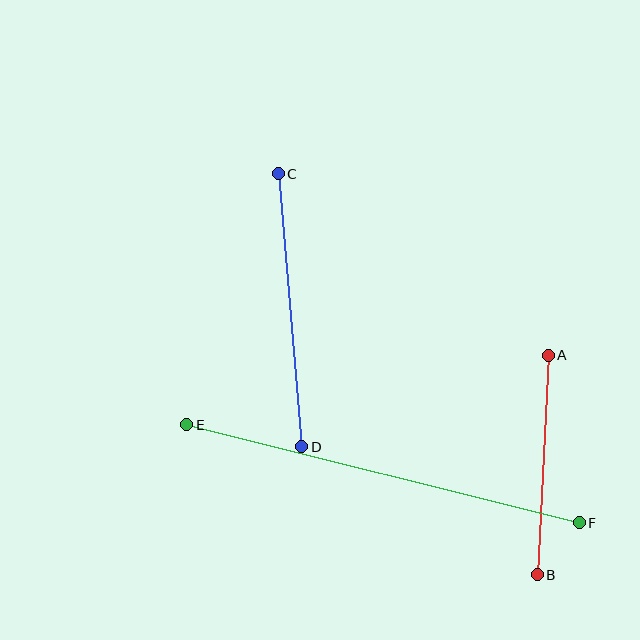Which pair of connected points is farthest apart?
Points E and F are farthest apart.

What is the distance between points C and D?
The distance is approximately 274 pixels.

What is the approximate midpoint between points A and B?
The midpoint is at approximately (543, 465) pixels.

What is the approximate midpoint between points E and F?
The midpoint is at approximately (383, 474) pixels.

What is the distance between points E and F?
The distance is approximately 404 pixels.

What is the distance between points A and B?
The distance is approximately 220 pixels.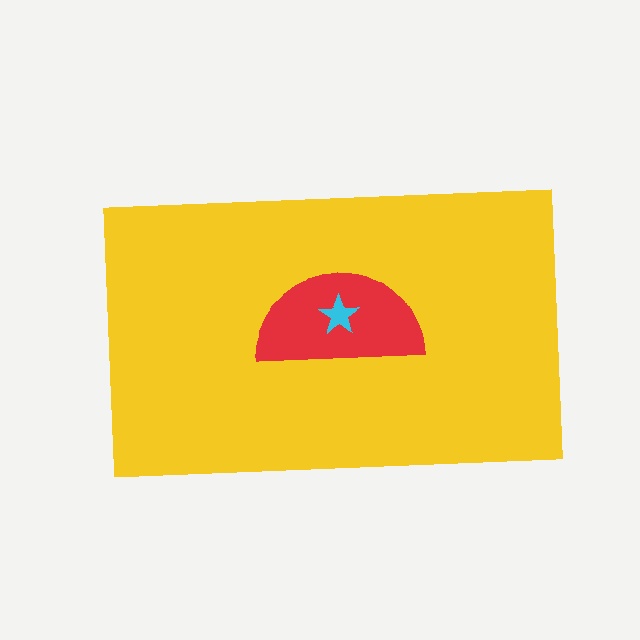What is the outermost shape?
The yellow rectangle.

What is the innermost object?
The cyan star.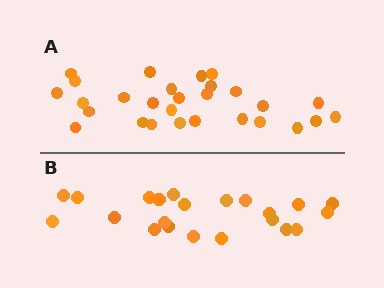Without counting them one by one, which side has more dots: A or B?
Region A (the top region) has more dots.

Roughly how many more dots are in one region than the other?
Region A has about 6 more dots than region B.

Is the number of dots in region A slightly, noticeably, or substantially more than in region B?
Region A has noticeably more, but not dramatically so. The ratio is roughly 1.3 to 1.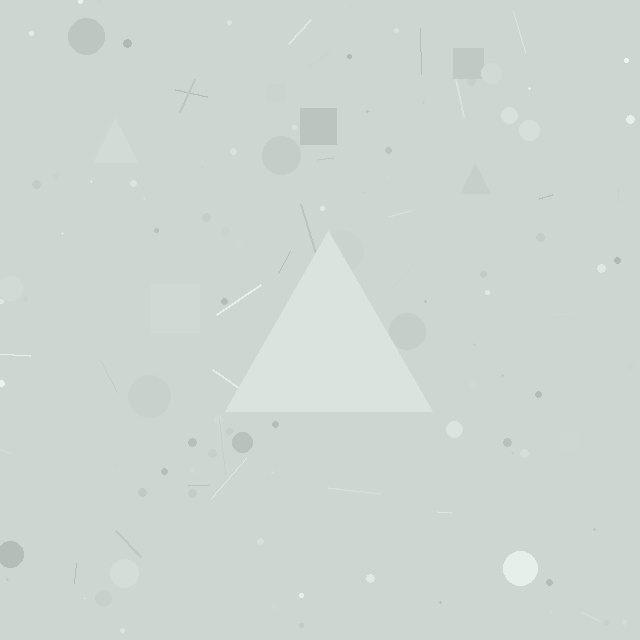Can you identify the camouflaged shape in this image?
The camouflaged shape is a triangle.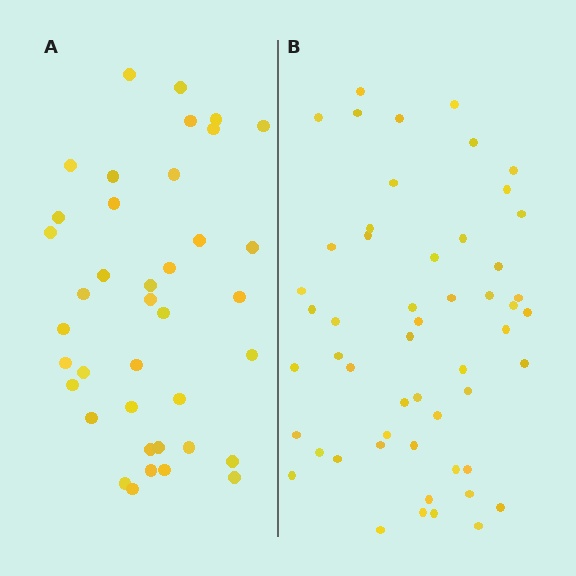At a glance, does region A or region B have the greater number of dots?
Region B (the right region) has more dots.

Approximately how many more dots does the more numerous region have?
Region B has approximately 15 more dots than region A.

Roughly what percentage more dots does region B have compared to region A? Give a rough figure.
About 35% more.